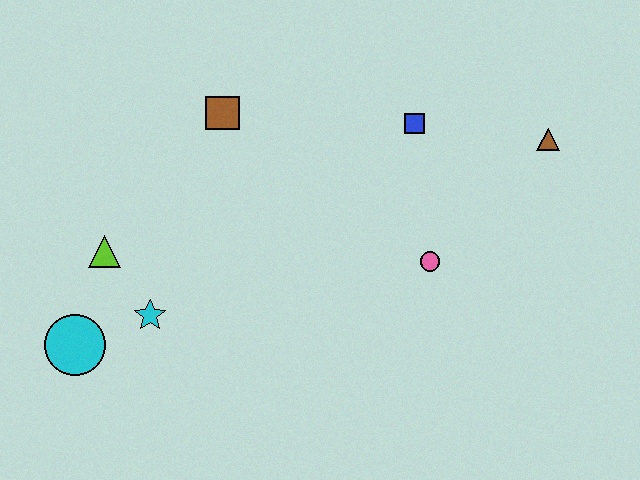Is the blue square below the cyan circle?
No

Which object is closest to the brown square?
The lime triangle is closest to the brown square.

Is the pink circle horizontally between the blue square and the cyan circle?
No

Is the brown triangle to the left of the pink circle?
No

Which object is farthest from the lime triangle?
The brown triangle is farthest from the lime triangle.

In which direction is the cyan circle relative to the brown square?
The cyan circle is below the brown square.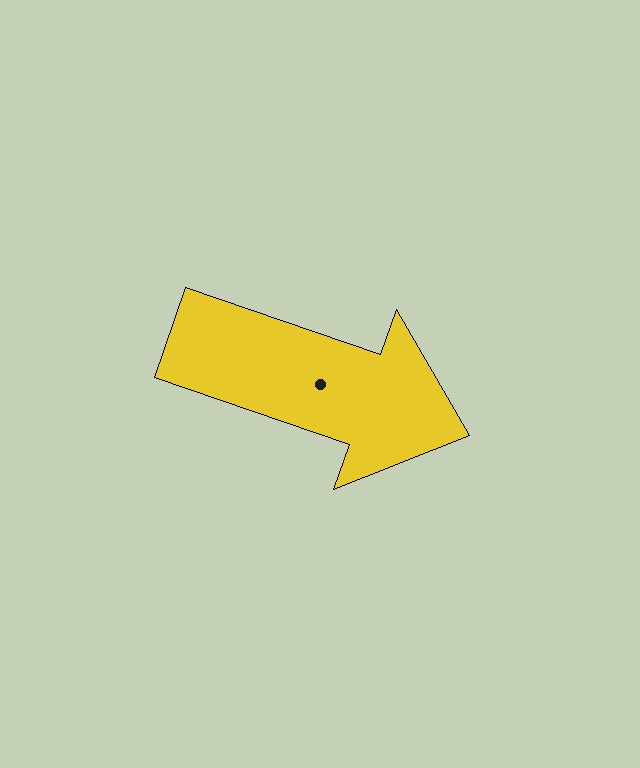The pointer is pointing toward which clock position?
Roughly 4 o'clock.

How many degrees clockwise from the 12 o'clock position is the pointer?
Approximately 109 degrees.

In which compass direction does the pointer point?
East.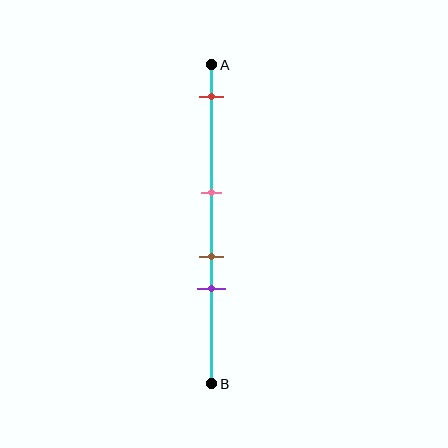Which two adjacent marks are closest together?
The brown and purple marks are the closest adjacent pair.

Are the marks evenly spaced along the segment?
No, the marks are not evenly spaced.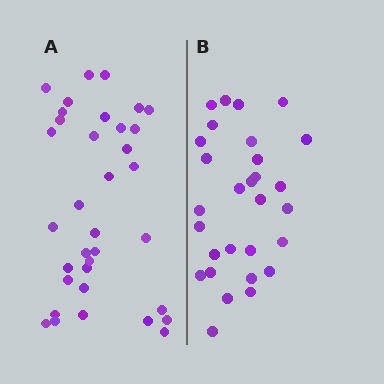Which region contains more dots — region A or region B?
Region A (the left region) has more dots.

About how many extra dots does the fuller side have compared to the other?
Region A has about 6 more dots than region B.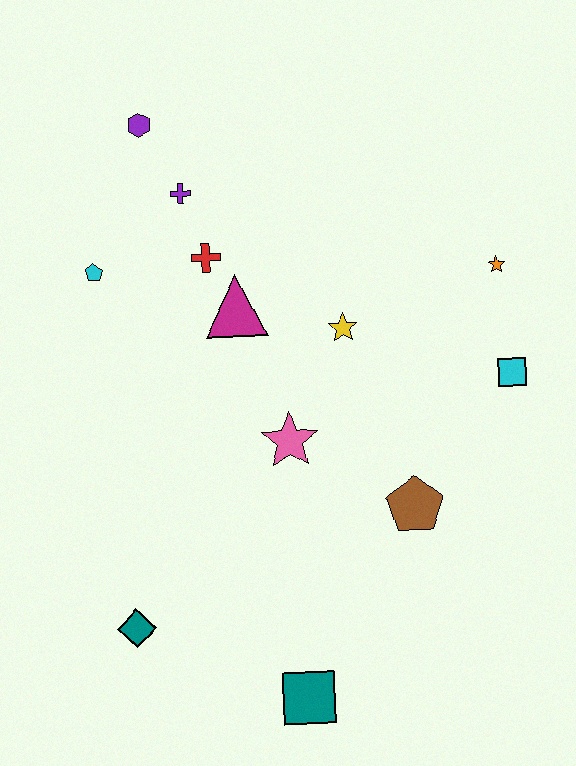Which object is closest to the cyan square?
The orange star is closest to the cyan square.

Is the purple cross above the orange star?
Yes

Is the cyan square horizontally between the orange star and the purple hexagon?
No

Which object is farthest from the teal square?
The purple hexagon is farthest from the teal square.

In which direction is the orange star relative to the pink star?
The orange star is to the right of the pink star.